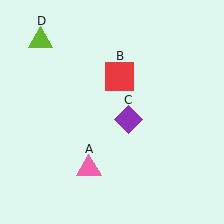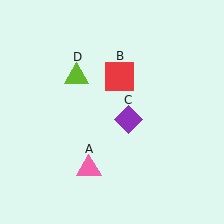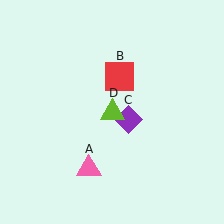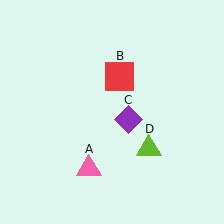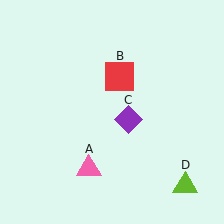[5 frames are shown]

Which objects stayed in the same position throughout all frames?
Pink triangle (object A) and red square (object B) and purple diamond (object C) remained stationary.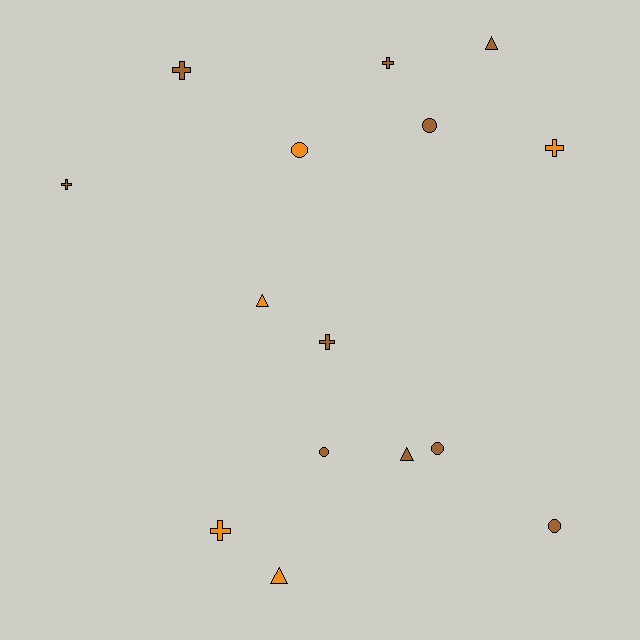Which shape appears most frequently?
Cross, with 6 objects.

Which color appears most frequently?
Brown, with 10 objects.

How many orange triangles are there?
There are 2 orange triangles.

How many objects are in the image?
There are 15 objects.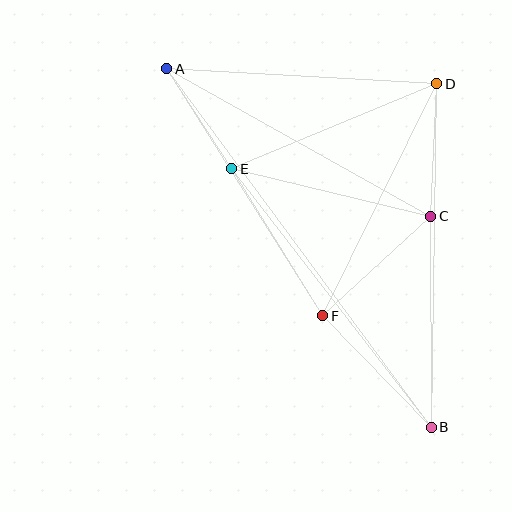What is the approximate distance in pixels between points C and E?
The distance between C and E is approximately 205 pixels.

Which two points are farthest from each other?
Points A and B are farthest from each other.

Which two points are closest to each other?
Points A and E are closest to each other.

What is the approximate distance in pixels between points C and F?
The distance between C and F is approximately 147 pixels.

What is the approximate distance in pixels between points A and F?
The distance between A and F is approximately 292 pixels.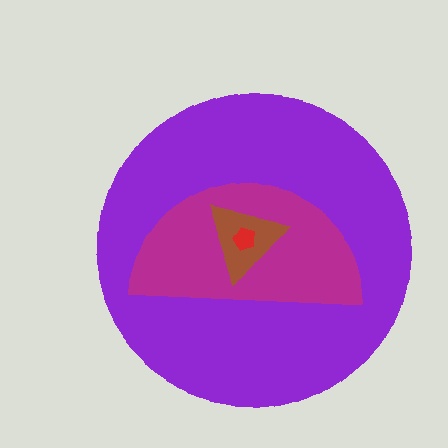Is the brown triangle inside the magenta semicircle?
Yes.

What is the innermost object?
The red pentagon.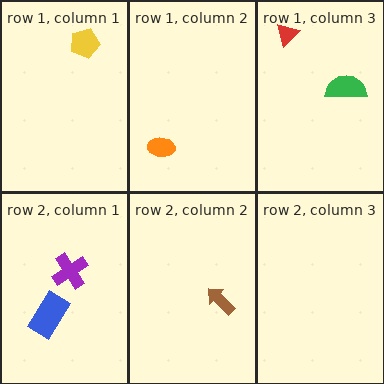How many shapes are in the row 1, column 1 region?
1.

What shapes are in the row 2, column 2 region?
The brown arrow.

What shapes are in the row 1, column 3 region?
The green semicircle, the red triangle.